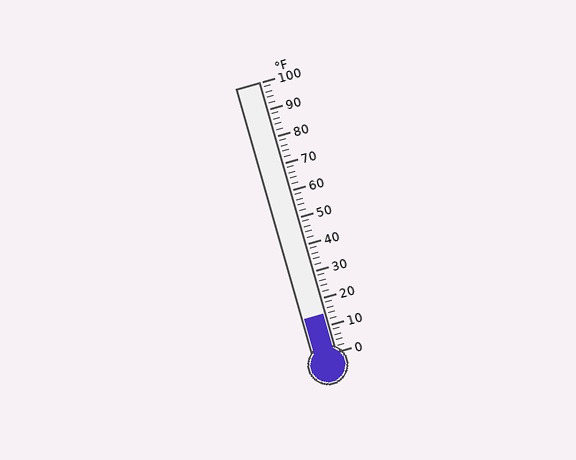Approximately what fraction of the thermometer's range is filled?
The thermometer is filled to approximately 15% of its range.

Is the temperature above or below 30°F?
The temperature is below 30°F.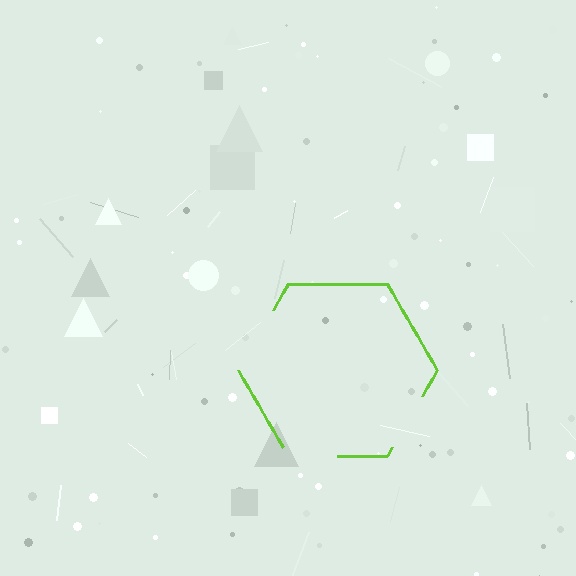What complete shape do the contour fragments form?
The contour fragments form a hexagon.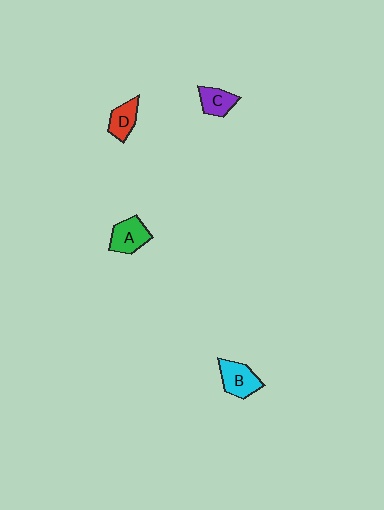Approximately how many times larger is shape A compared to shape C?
Approximately 1.3 times.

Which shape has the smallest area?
Shape D (red).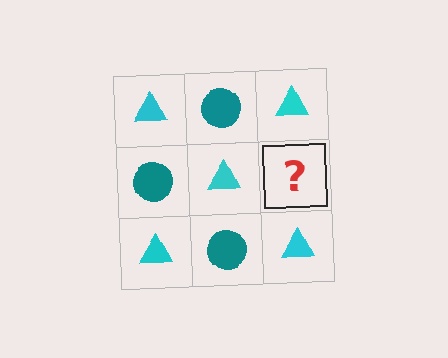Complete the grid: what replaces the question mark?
The question mark should be replaced with a teal circle.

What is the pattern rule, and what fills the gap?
The rule is that it alternates cyan triangle and teal circle in a checkerboard pattern. The gap should be filled with a teal circle.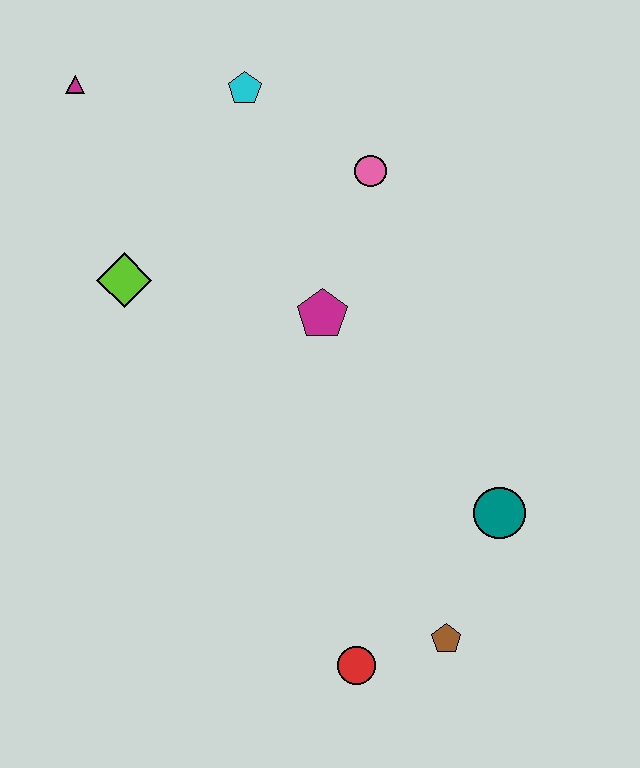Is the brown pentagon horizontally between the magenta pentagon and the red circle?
No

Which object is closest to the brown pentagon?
The red circle is closest to the brown pentagon.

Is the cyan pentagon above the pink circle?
Yes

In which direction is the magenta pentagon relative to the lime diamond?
The magenta pentagon is to the right of the lime diamond.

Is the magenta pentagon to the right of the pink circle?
No